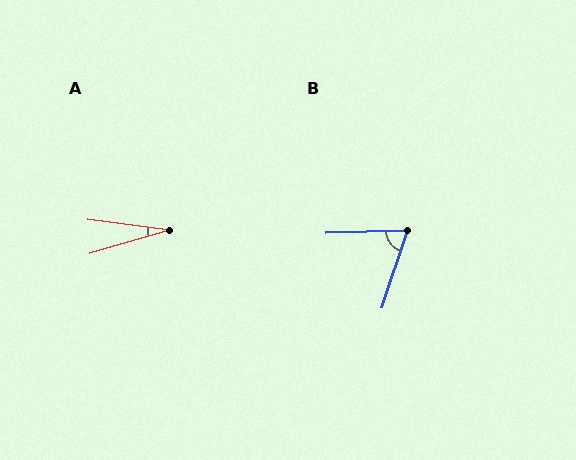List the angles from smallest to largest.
A (24°), B (70°).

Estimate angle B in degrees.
Approximately 70 degrees.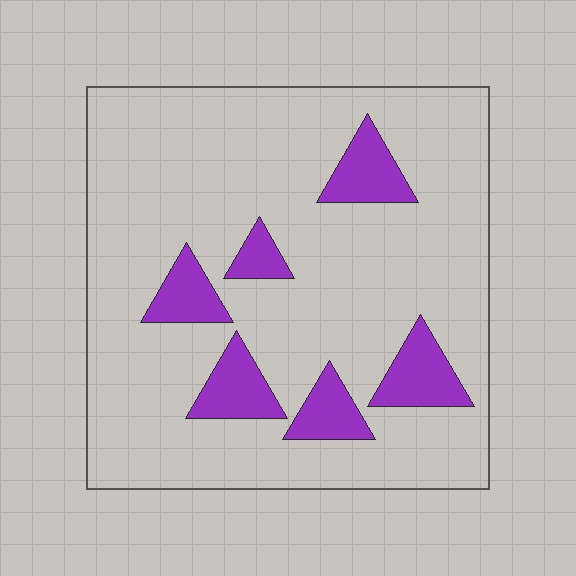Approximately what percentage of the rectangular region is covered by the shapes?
Approximately 15%.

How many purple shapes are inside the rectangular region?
6.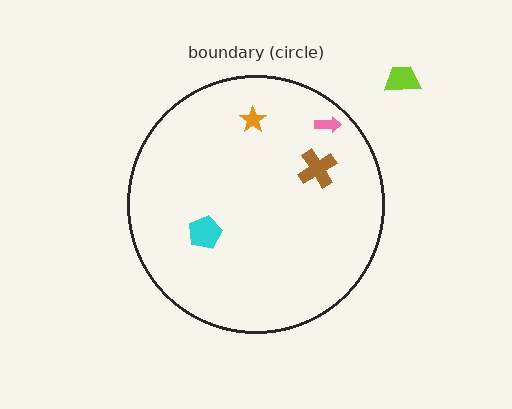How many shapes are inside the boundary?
4 inside, 1 outside.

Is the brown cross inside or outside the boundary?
Inside.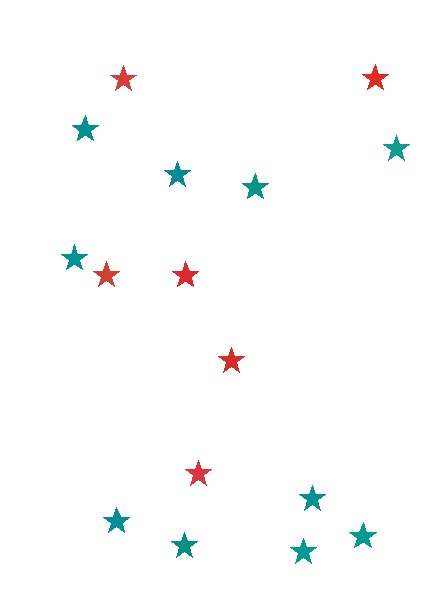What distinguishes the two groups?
There are 2 groups: one group of teal stars (10) and one group of red stars (6).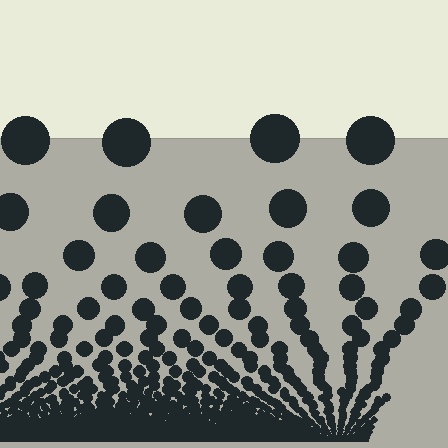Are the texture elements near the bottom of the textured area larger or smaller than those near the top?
Smaller. The gradient is inverted — elements near the bottom are smaller and denser.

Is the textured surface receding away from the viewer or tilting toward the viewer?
The surface appears to tilt toward the viewer. Texture elements get larger and sparser toward the top.